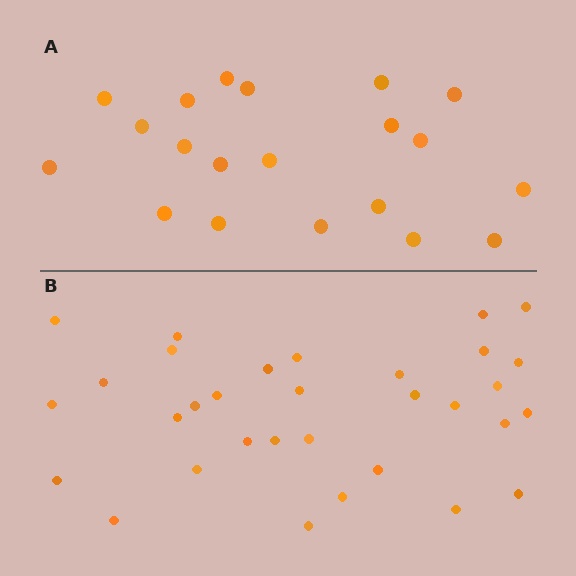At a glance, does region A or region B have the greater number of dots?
Region B (the bottom region) has more dots.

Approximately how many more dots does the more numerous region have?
Region B has roughly 12 or so more dots than region A.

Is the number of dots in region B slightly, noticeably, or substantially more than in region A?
Region B has substantially more. The ratio is roughly 1.6 to 1.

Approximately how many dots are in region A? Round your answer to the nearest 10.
About 20 dots.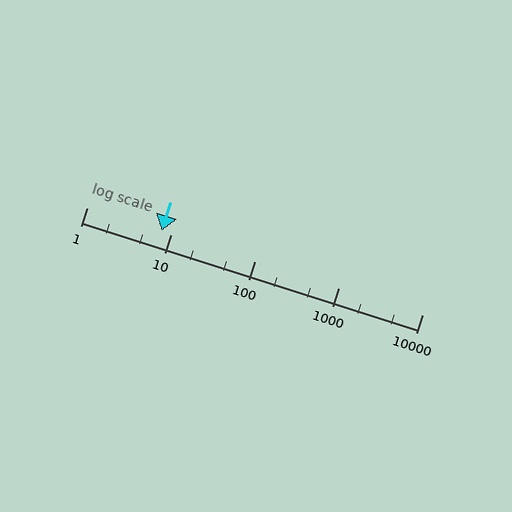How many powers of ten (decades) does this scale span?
The scale spans 4 decades, from 1 to 10000.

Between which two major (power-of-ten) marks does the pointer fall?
The pointer is between 1 and 10.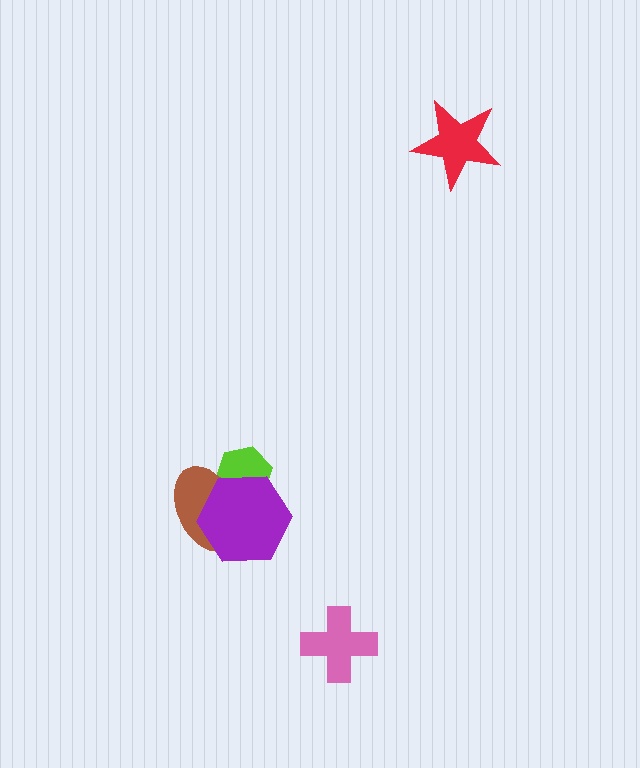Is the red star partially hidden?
No, no other shape covers it.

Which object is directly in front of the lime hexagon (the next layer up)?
The brown ellipse is directly in front of the lime hexagon.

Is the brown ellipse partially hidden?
Yes, it is partially covered by another shape.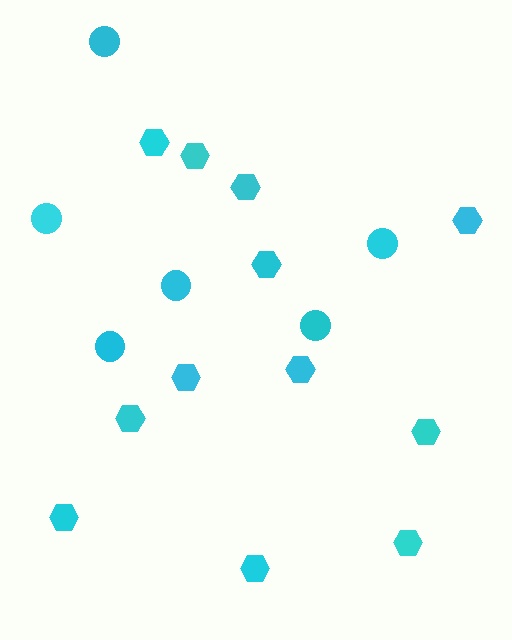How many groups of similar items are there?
There are 2 groups: one group of hexagons (12) and one group of circles (6).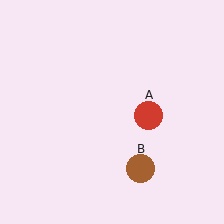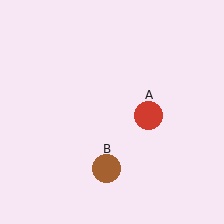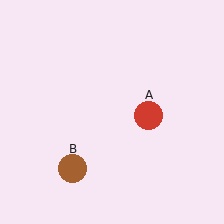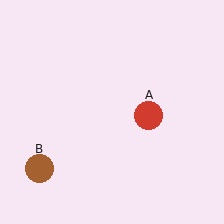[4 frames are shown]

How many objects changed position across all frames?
1 object changed position: brown circle (object B).